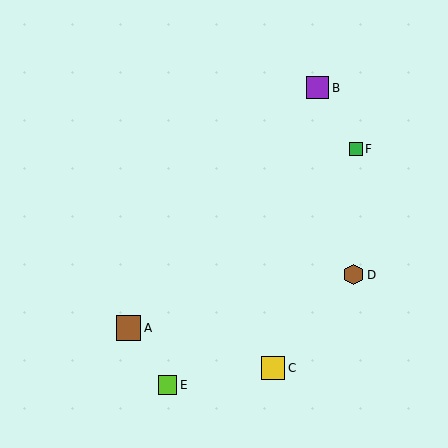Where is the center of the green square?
The center of the green square is at (356, 149).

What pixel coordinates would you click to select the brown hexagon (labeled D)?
Click at (354, 275) to select the brown hexagon D.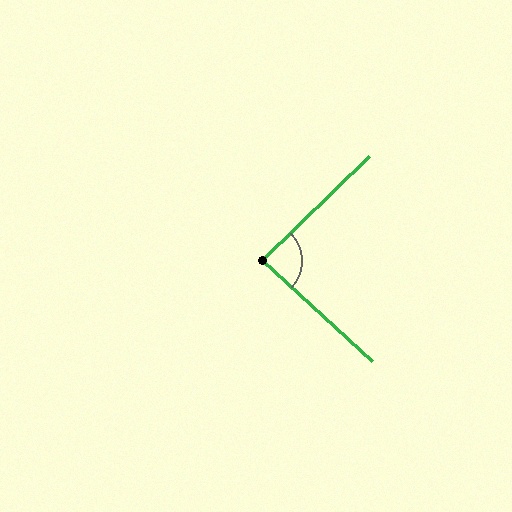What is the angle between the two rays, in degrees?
Approximately 87 degrees.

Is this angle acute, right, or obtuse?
It is approximately a right angle.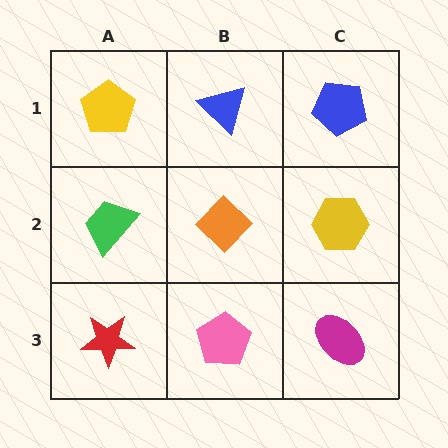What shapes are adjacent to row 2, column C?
A blue pentagon (row 1, column C), a magenta ellipse (row 3, column C), an orange diamond (row 2, column B).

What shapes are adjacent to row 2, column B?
A blue triangle (row 1, column B), a pink pentagon (row 3, column B), a green trapezoid (row 2, column A), a yellow hexagon (row 2, column C).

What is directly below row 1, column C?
A yellow hexagon.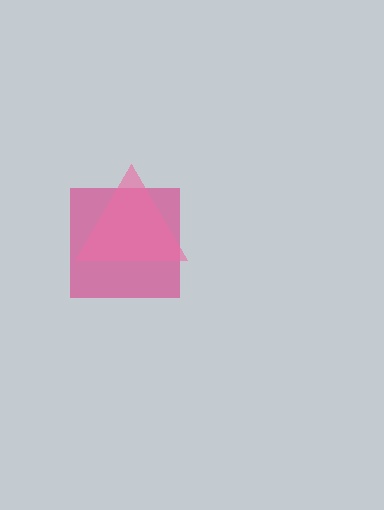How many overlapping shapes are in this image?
There are 2 overlapping shapes in the image.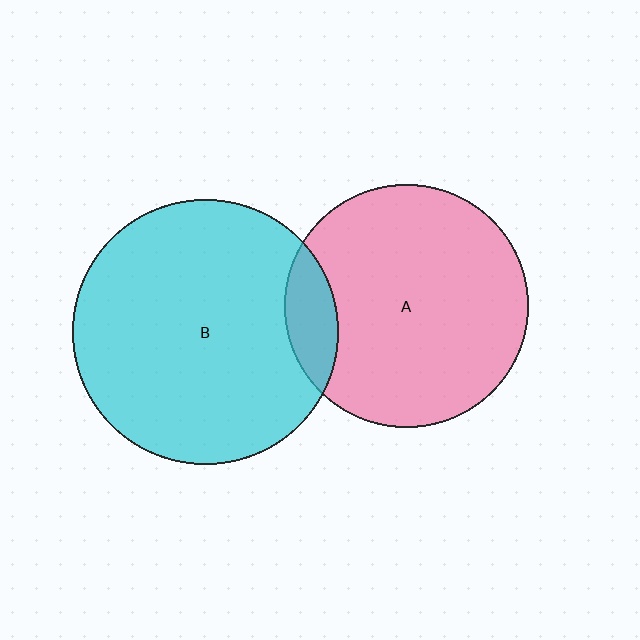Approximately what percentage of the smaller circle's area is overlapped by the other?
Approximately 10%.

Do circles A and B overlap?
Yes.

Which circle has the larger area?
Circle B (cyan).